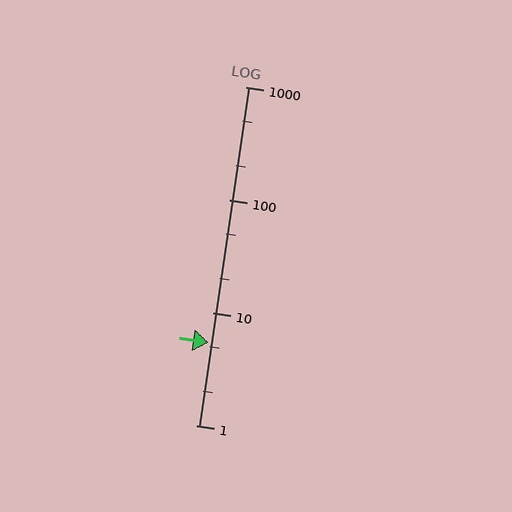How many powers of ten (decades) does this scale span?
The scale spans 3 decades, from 1 to 1000.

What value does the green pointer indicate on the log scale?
The pointer indicates approximately 5.4.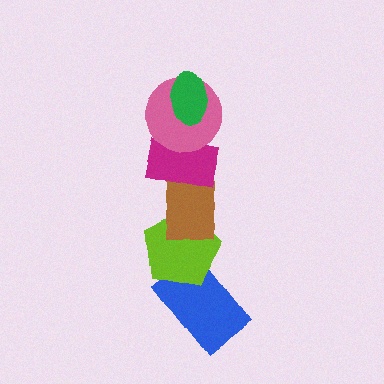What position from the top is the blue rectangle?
The blue rectangle is 6th from the top.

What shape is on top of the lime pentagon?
The brown rectangle is on top of the lime pentagon.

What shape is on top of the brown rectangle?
The magenta rectangle is on top of the brown rectangle.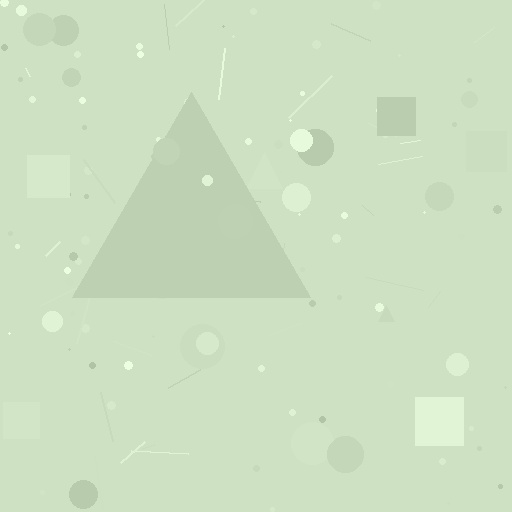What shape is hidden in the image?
A triangle is hidden in the image.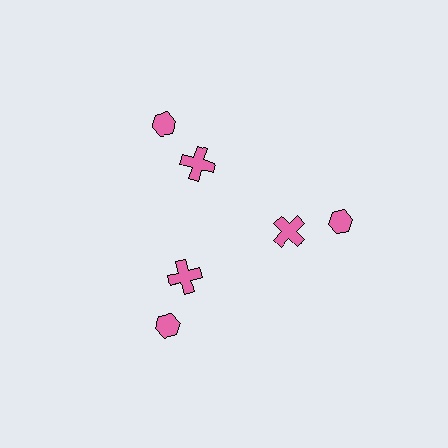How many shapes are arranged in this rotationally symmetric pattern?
There are 6 shapes, arranged in 3 groups of 2.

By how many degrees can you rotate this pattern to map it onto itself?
The pattern maps onto itself every 120 degrees of rotation.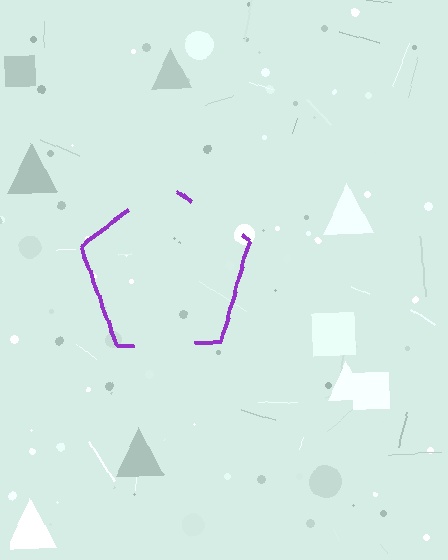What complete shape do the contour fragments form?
The contour fragments form a pentagon.